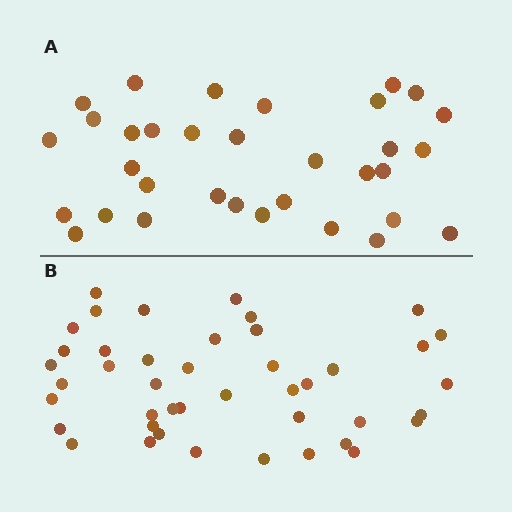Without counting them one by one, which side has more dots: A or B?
Region B (the bottom region) has more dots.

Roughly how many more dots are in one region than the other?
Region B has roughly 10 or so more dots than region A.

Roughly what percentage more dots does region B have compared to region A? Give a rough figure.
About 30% more.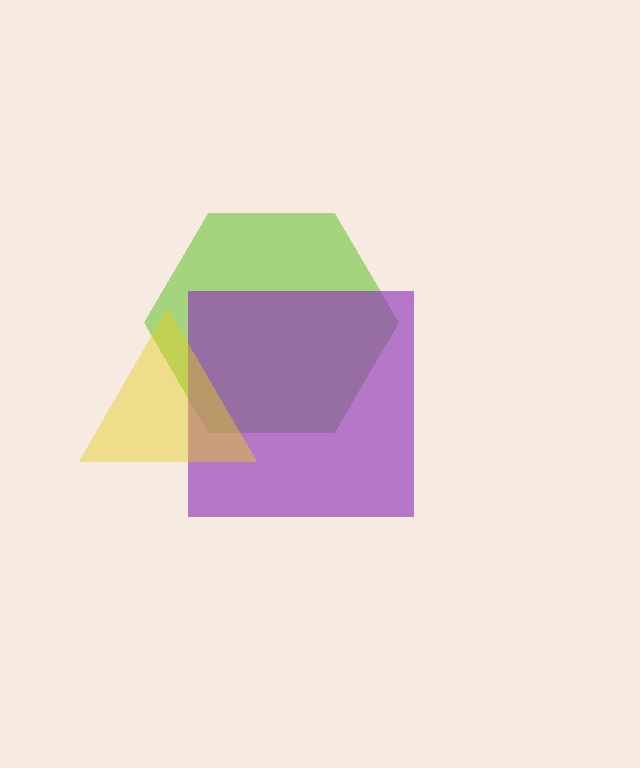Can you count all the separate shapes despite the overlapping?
Yes, there are 3 separate shapes.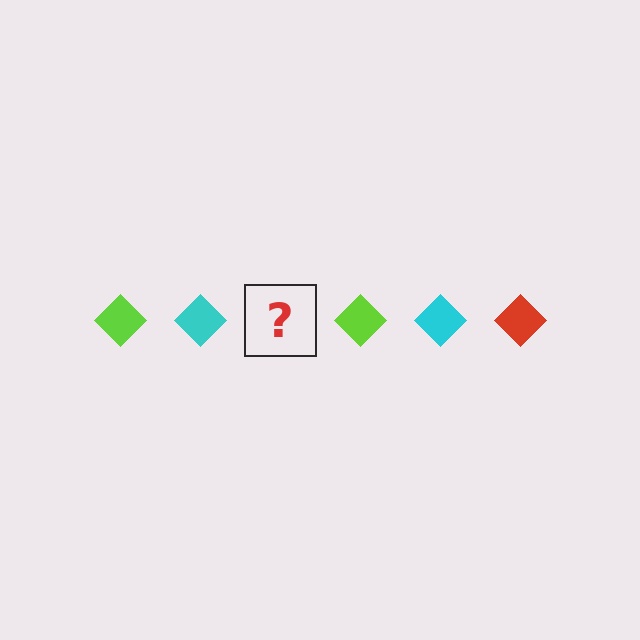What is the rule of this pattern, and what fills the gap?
The rule is that the pattern cycles through lime, cyan, red diamonds. The gap should be filled with a red diamond.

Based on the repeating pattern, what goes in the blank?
The blank should be a red diamond.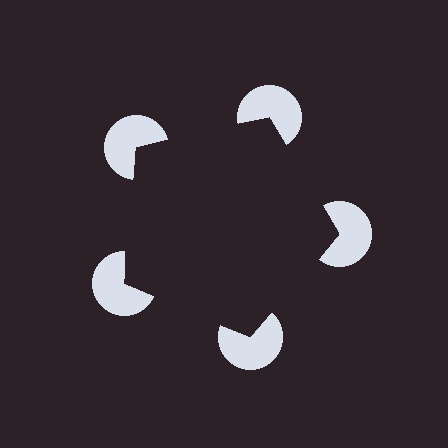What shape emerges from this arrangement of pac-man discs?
An illusory pentagon — its edges are inferred from the aligned wedge cuts in the pac-man discs, not physically drawn.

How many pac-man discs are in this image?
There are 5 — one at each vertex of the illusory pentagon.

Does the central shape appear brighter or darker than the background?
It typically appears slightly darker than the background, even though no actual brightness change is drawn.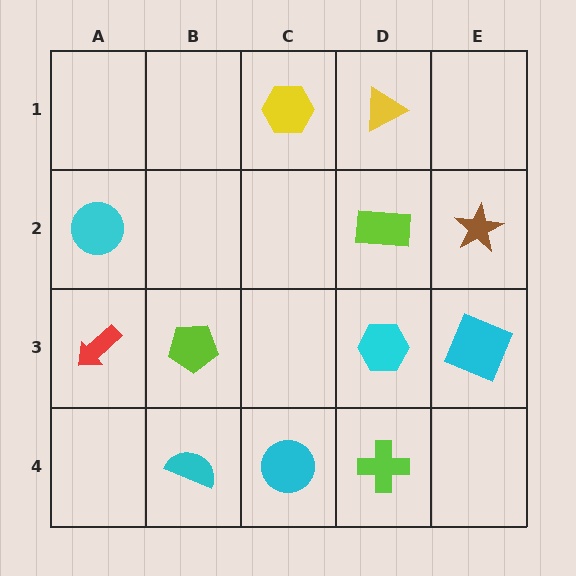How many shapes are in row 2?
3 shapes.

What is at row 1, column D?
A yellow triangle.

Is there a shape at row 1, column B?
No, that cell is empty.